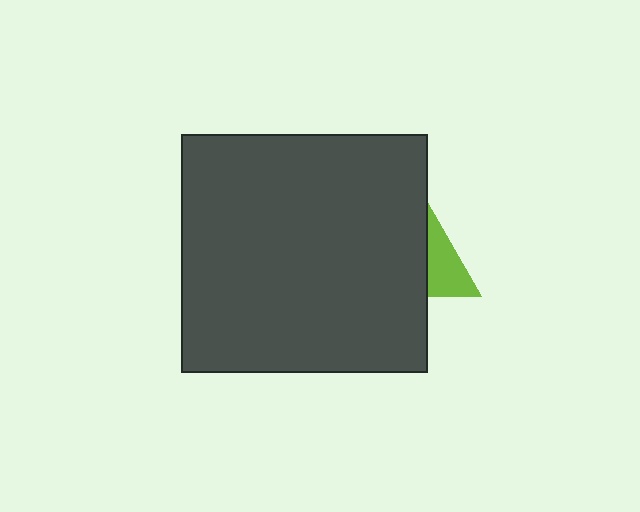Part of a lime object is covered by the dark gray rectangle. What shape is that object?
It is a triangle.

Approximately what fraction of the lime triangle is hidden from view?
Roughly 67% of the lime triangle is hidden behind the dark gray rectangle.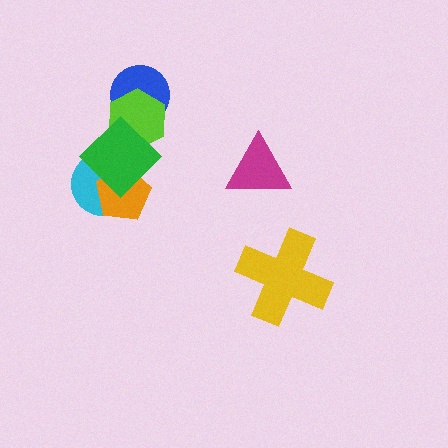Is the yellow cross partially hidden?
No, no other shape covers it.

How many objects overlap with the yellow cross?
0 objects overlap with the yellow cross.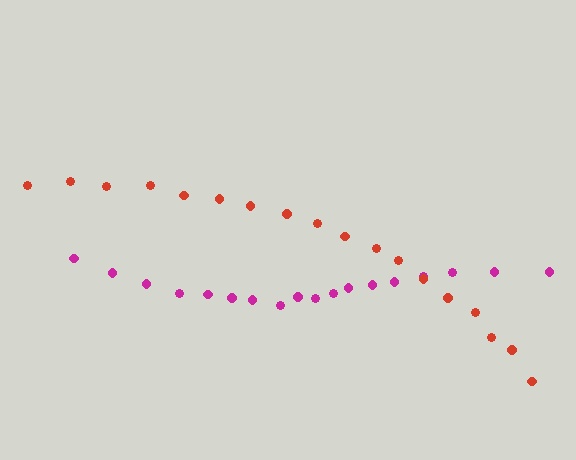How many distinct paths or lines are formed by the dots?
There are 2 distinct paths.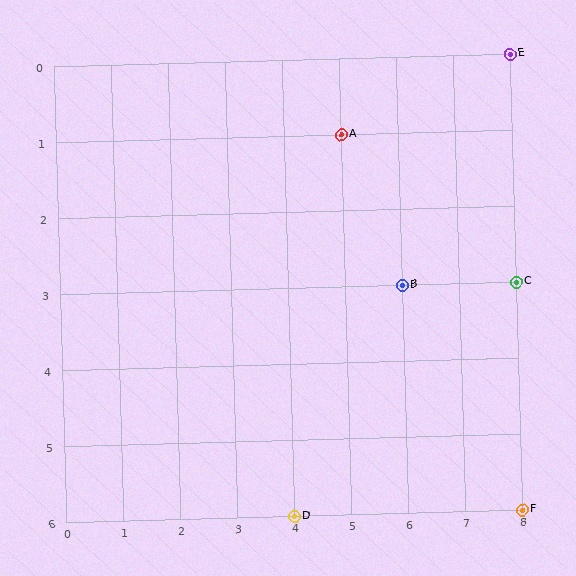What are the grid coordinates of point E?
Point E is at grid coordinates (8, 0).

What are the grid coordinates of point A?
Point A is at grid coordinates (5, 1).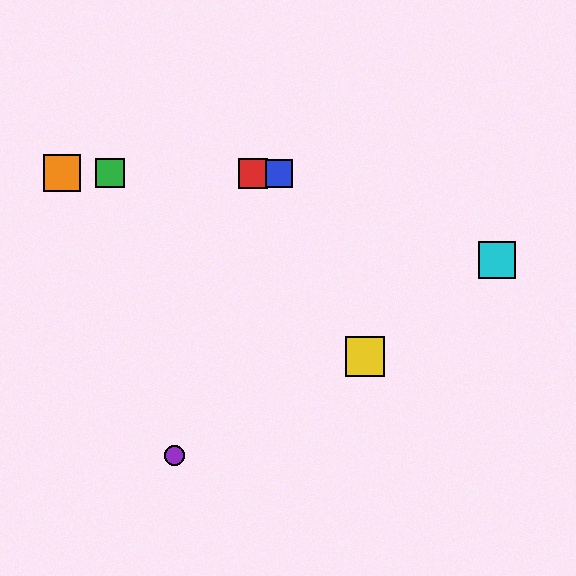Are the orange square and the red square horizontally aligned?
Yes, both are at y≈173.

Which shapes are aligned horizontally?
The red square, the blue square, the green square, the orange square are aligned horizontally.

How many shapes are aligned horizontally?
4 shapes (the red square, the blue square, the green square, the orange square) are aligned horizontally.